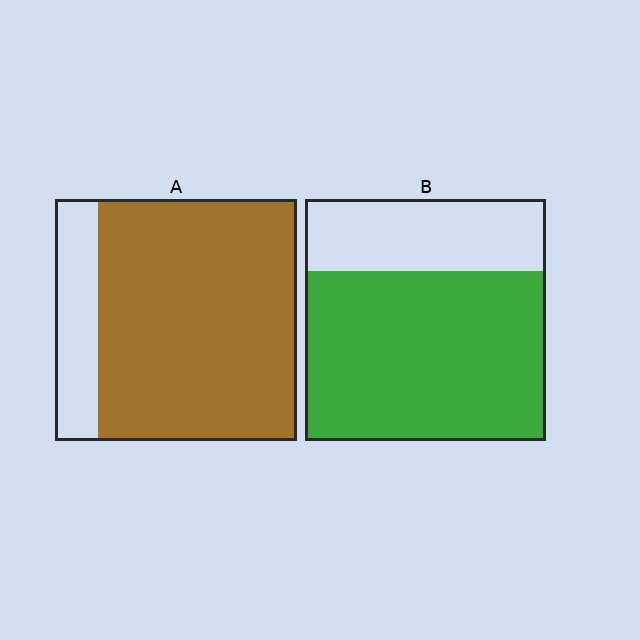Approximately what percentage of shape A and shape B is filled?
A is approximately 80% and B is approximately 70%.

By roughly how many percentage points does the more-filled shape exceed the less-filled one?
By roughly 10 percentage points (A over B).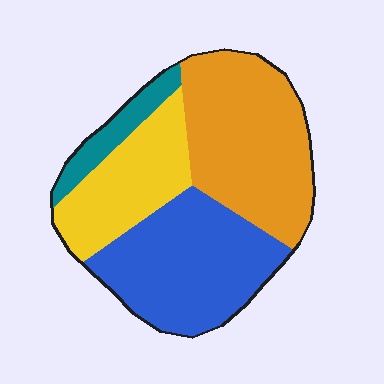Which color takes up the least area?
Teal, at roughly 10%.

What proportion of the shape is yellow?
Yellow covers about 20% of the shape.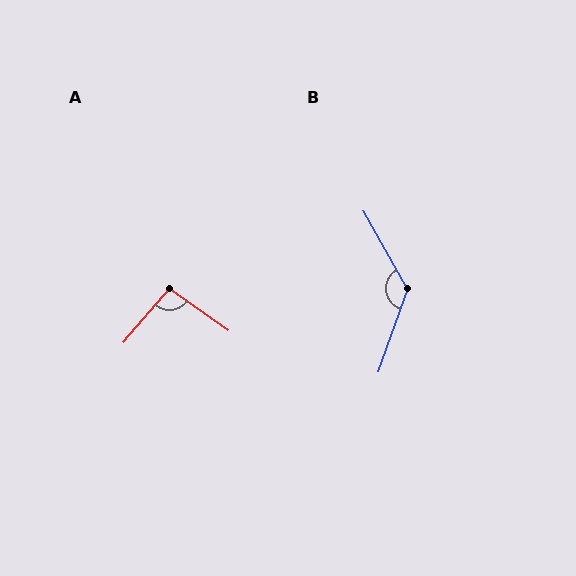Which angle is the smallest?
A, at approximately 96 degrees.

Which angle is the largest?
B, at approximately 131 degrees.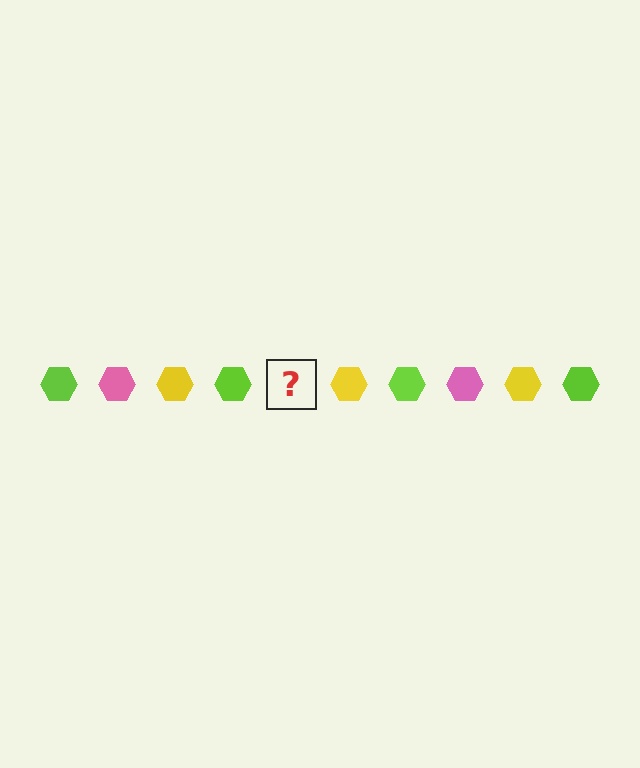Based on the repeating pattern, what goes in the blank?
The blank should be a pink hexagon.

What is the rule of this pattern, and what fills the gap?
The rule is that the pattern cycles through lime, pink, yellow hexagons. The gap should be filled with a pink hexagon.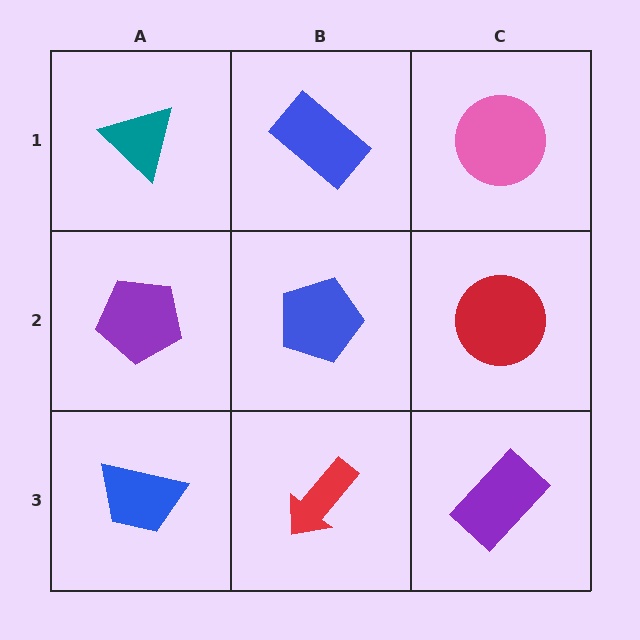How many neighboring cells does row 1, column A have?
2.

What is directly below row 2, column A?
A blue trapezoid.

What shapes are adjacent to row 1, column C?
A red circle (row 2, column C), a blue rectangle (row 1, column B).